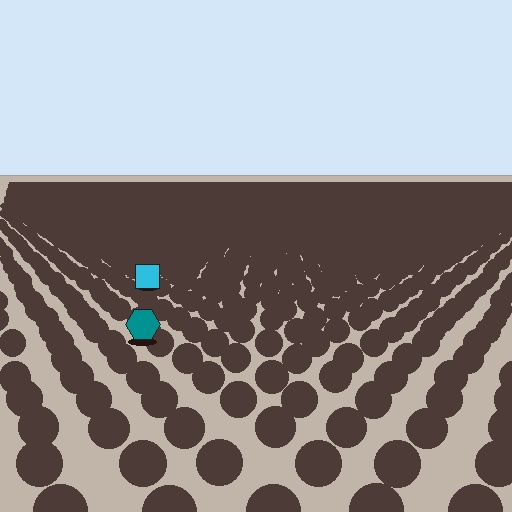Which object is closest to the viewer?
The teal hexagon is closest. The texture marks near it are larger and more spread out.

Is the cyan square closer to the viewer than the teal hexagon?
No. The teal hexagon is closer — you can tell from the texture gradient: the ground texture is coarser near it.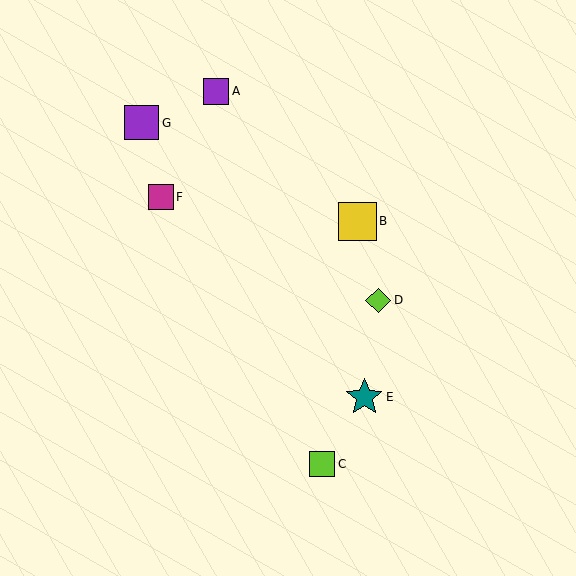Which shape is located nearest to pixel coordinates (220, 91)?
The purple square (labeled A) at (216, 91) is nearest to that location.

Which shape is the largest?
The yellow square (labeled B) is the largest.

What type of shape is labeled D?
Shape D is a lime diamond.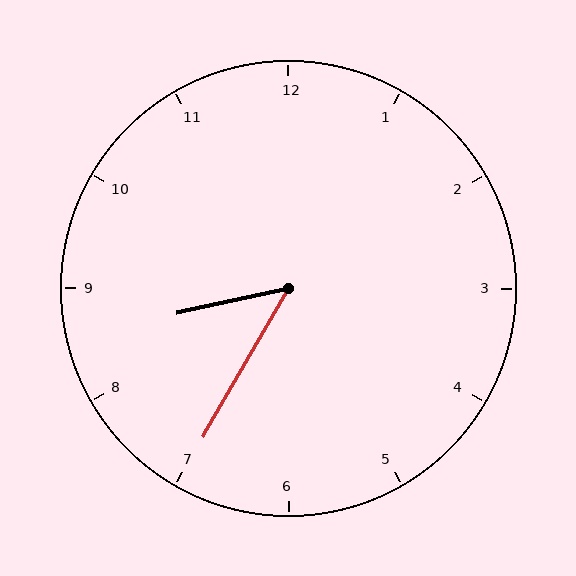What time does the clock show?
8:35.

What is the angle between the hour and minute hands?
Approximately 48 degrees.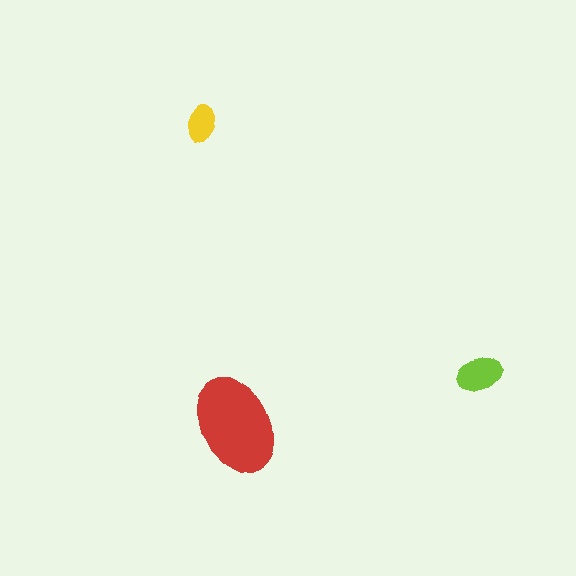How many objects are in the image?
There are 3 objects in the image.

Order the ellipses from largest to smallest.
the red one, the lime one, the yellow one.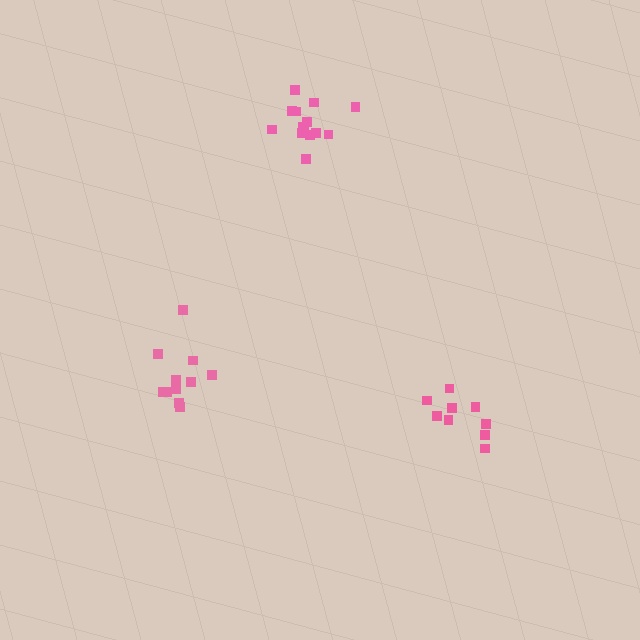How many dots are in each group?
Group 1: 9 dots, Group 2: 11 dots, Group 3: 14 dots (34 total).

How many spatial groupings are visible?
There are 3 spatial groupings.